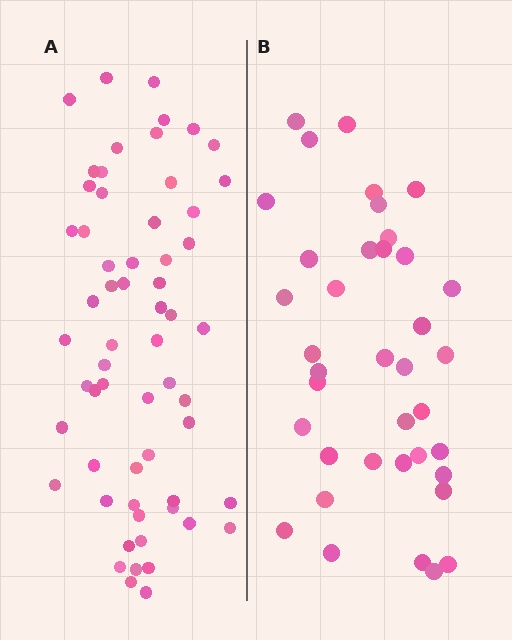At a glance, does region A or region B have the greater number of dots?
Region A (the left region) has more dots.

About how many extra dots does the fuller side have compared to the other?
Region A has approximately 20 more dots than region B.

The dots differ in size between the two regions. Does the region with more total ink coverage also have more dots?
No. Region B has more total ink coverage because its dots are larger, but region A actually contains more individual dots. Total area can be misleading — the number of items is what matters here.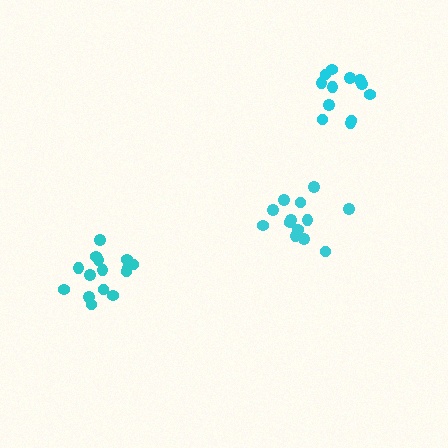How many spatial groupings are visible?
There are 3 spatial groupings.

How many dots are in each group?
Group 1: 16 dots, Group 2: 12 dots, Group 3: 13 dots (41 total).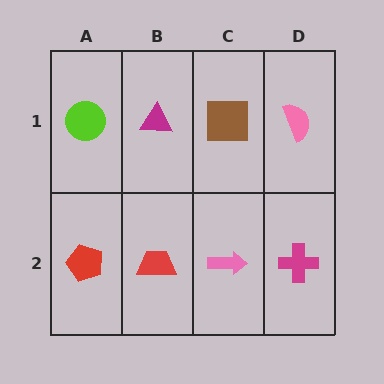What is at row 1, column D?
A pink semicircle.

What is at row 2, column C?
A pink arrow.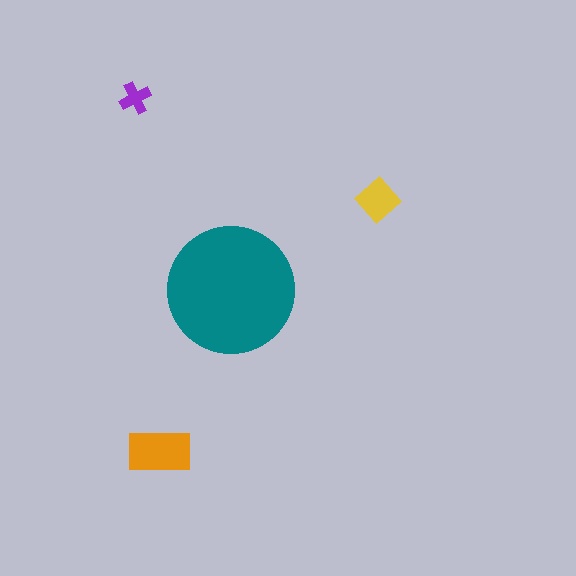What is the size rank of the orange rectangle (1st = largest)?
2nd.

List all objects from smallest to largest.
The purple cross, the yellow diamond, the orange rectangle, the teal circle.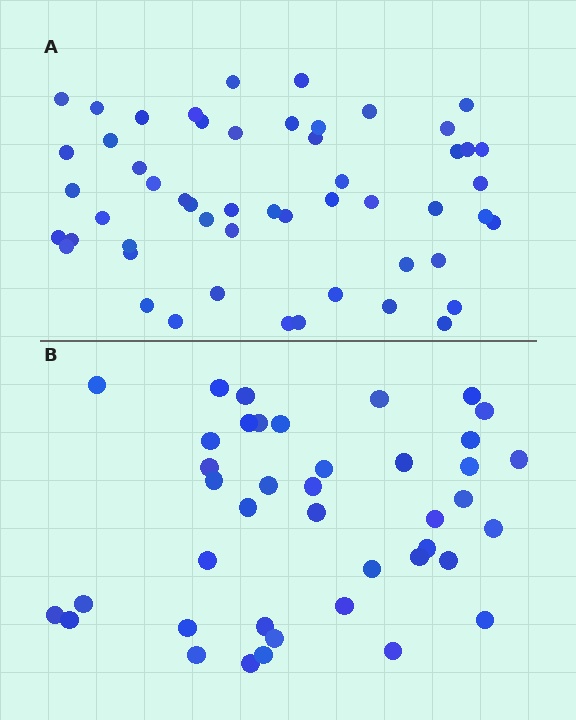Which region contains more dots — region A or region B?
Region A (the top region) has more dots.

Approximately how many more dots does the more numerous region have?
Region A has roughly 12 or so more dots than region B.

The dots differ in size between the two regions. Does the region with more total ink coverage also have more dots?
No. Region B has more total ink coverage because its dots are larger, but region A actually contains more individual dots. Total area can be misleading — the number of items is what matters here.